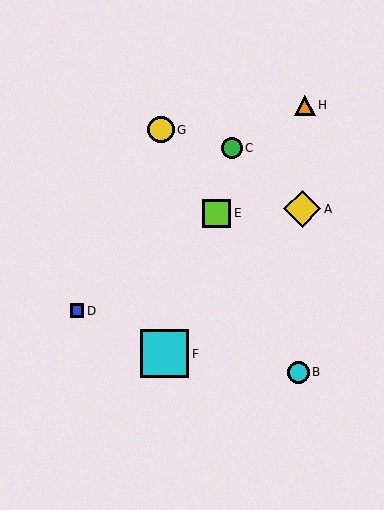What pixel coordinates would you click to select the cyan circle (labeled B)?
Click at (298, 372) to select the cyan circle B.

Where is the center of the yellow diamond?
The center of the yellow diamond is at (302, 209).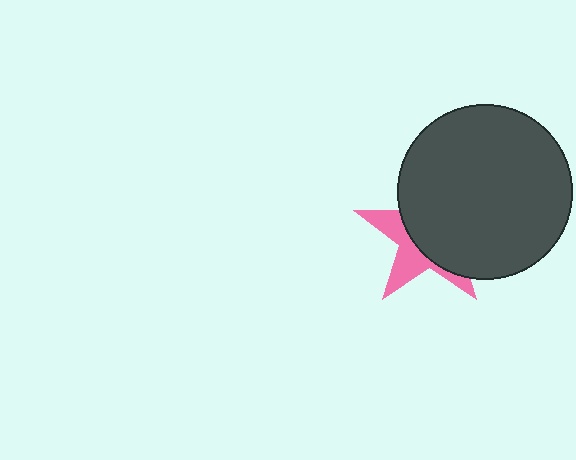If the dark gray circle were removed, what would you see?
You would see the complete pink star.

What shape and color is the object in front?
The object in front is a dark gray circle.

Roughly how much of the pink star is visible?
A small part of it is visible (roughly 37%).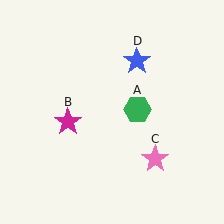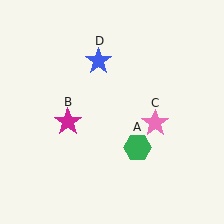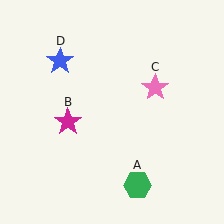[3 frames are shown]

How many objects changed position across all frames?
3 objects changed position: green hexagon (object A), pink star (object C), blue star (object D).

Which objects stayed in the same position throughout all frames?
Magenta star (object B) remained stationary.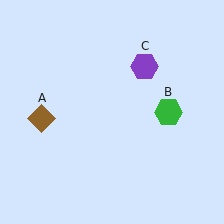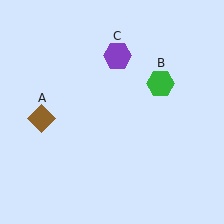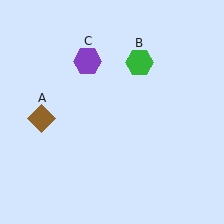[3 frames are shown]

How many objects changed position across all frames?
2 objects changed position: green hexagon (object B), purple hexagon (object C).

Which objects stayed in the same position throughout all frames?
Brown diamond (object A) remained stationary.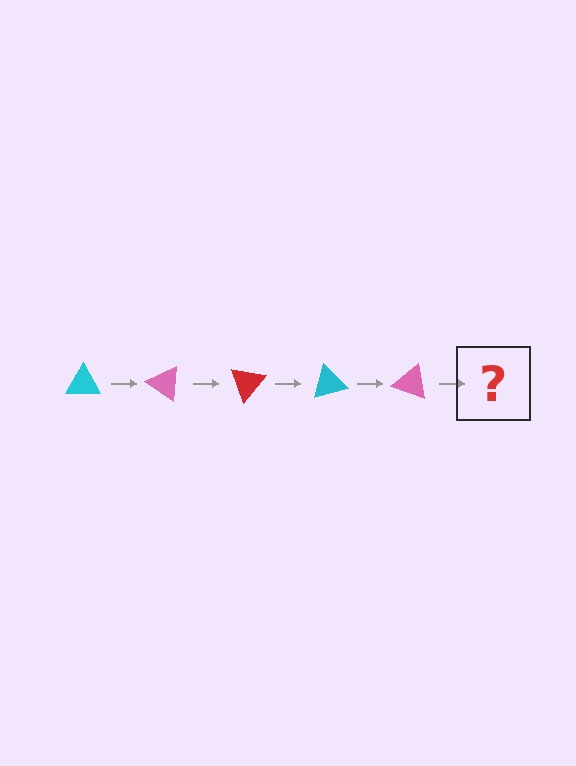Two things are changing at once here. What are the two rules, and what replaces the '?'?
The two rules are that it rotates 35 degrees each step and the color cycles through cyan, pink, and red. The '?' should be a red triangle, rotated 175 degrees from the start.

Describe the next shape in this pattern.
It should be a red triangle, rotated 175 degrees from the start.